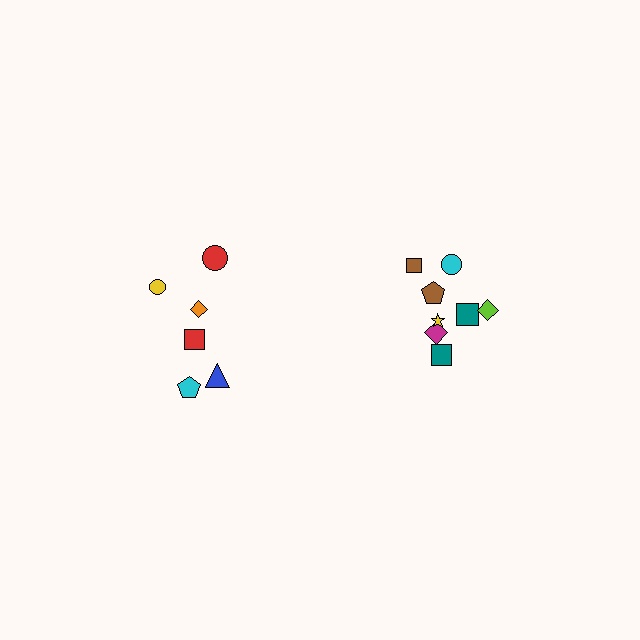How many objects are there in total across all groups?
There are 14 objects.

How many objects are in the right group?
There are 8 objects.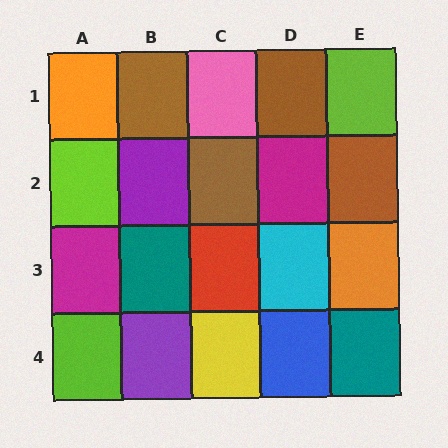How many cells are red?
1 cell is red.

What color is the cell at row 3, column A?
Magenta.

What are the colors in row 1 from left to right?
Orange, brown, pink, brown, lime.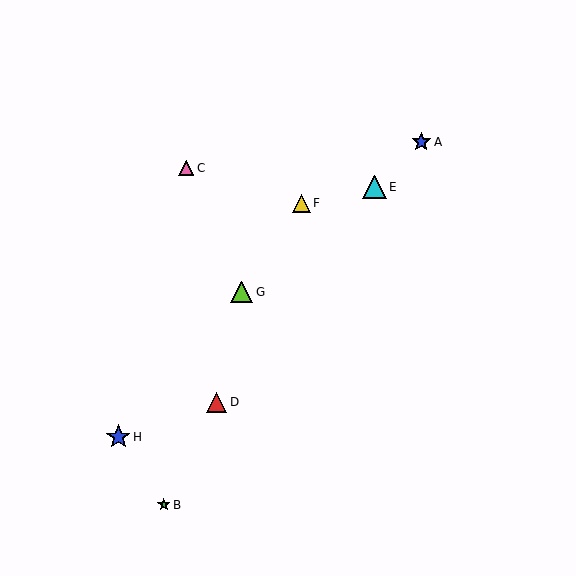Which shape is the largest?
The blue star (labeled H) is the largest.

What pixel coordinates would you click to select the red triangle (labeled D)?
Click at (217, 402) to select the red triangle D.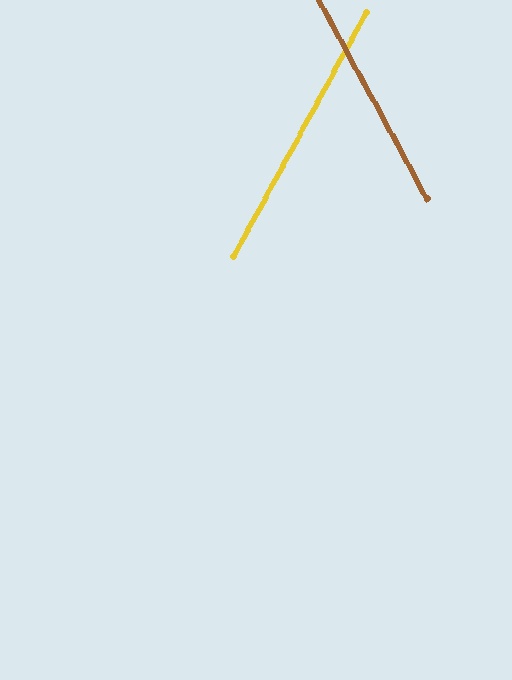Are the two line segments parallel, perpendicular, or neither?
Neither parallel nor perpendicular — they differ by about 57°.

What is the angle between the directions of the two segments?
Approximately 57 degrees.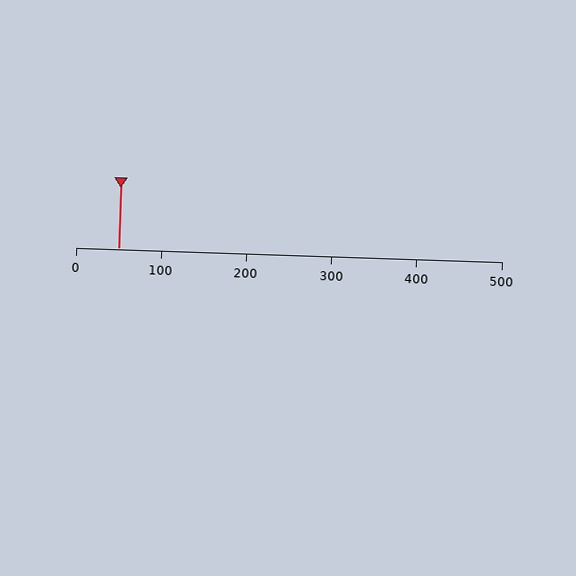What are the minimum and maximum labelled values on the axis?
The axis runs from 0 to 500.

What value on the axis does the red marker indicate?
The marker indicates approximately 50.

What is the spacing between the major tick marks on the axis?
The major ticks are spaced 100 apart.